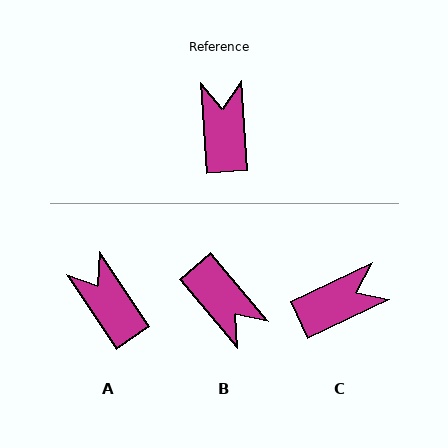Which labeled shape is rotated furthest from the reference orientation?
B, about 144 degrees away.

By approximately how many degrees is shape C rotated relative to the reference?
Approximately 69 degrees clockwise.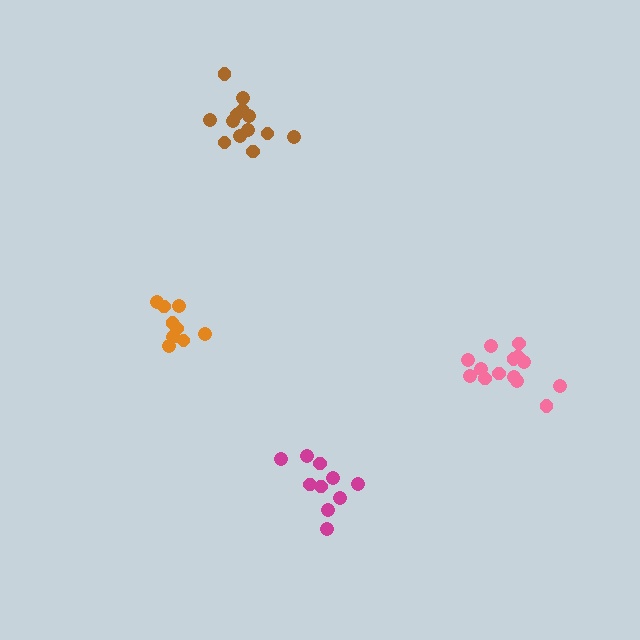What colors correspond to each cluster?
The clusters are colored: orange, brown, pink, magenta.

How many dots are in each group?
Group 1: 9 dots, Group 2: 13 dots, Group 3: 14 dots, Group 4: 10 dots (46 total).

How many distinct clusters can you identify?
There are 4 distinct clusters.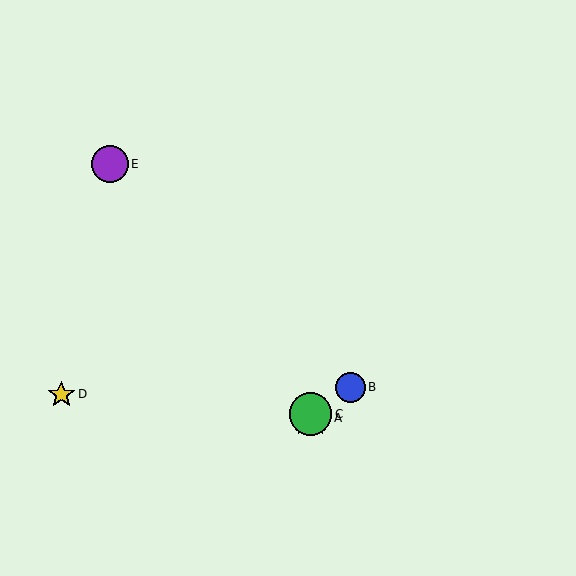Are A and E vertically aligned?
No, A is at x≈310 and E is at x≈110.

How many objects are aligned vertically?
2 objects (A, C) are aligned vertically.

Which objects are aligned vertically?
Objects A, C are aligned vertically.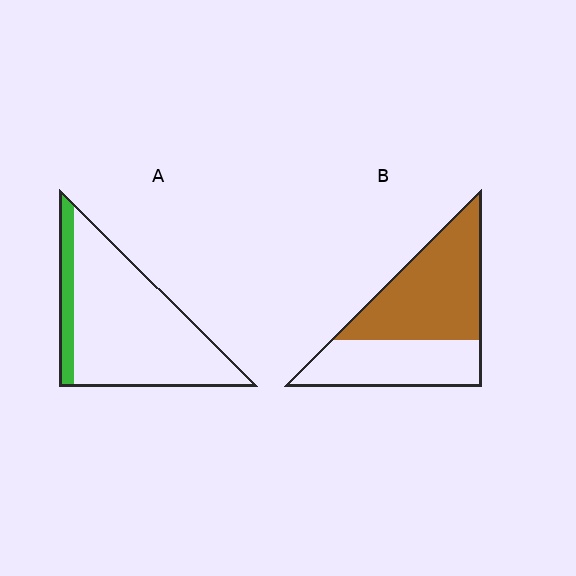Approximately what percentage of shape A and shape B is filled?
A is approximately 15% and B is approximately 60%.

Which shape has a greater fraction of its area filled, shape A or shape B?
Shape B.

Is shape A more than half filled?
No.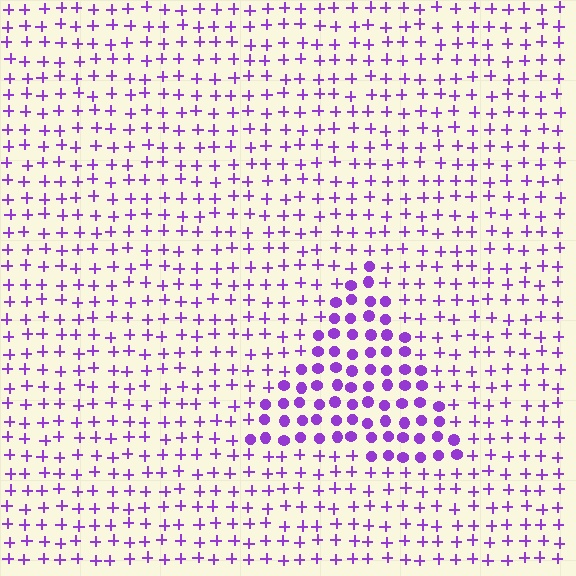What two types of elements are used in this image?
The image uses circles inside the triangle region and plus signs outside it.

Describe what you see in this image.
The image is filled with small purple elements arranged in a uniform grid. A triangle-shaped region contains circles, while the surrounding area contains plus signs. The boundary is defined purely by the change in element shape.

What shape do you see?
I see a triangle.